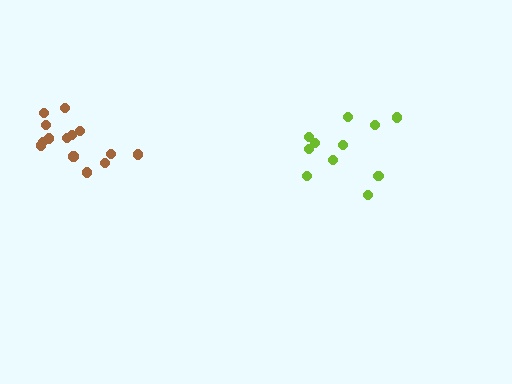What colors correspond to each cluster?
The clusters are colored: brown, lime.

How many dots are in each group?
Group 1: 14 dots, Group 2: 11 dots (25 total).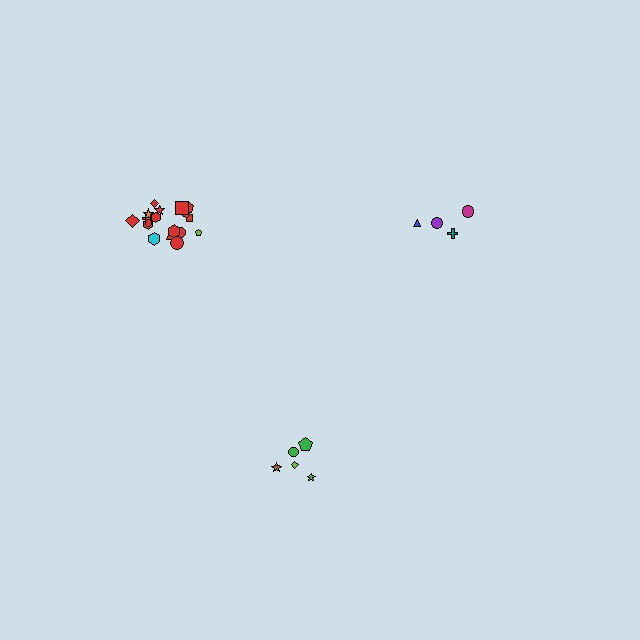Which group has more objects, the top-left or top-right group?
The top-left group.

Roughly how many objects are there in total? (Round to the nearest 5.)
Roughly 25 objects in total.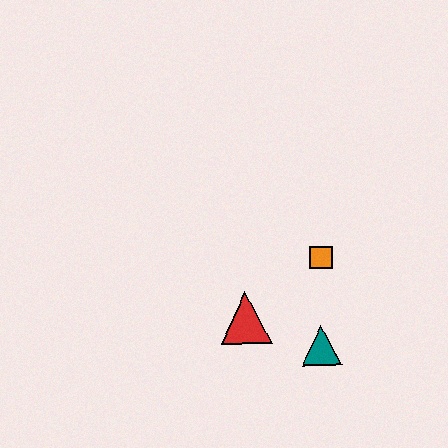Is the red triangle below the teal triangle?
No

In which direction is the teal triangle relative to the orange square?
The teal triangle is below the orange square.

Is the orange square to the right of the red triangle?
Yes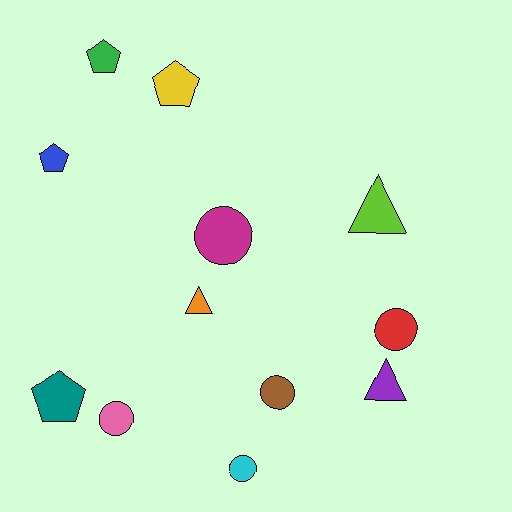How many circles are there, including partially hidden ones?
There are 5 circles.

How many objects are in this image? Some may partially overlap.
There are 12 objects.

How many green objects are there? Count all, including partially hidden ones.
There is 1 green object.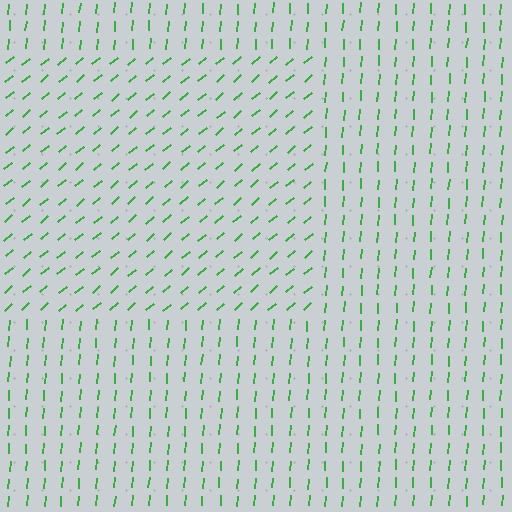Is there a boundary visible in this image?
Yes, there is a texture boundary formed by a change in line orientation.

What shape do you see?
I see a rectangle.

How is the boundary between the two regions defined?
The boundary is defined purely by a change in line orientation (approximately 45 degrees difference). All lines are the same color and thickness.